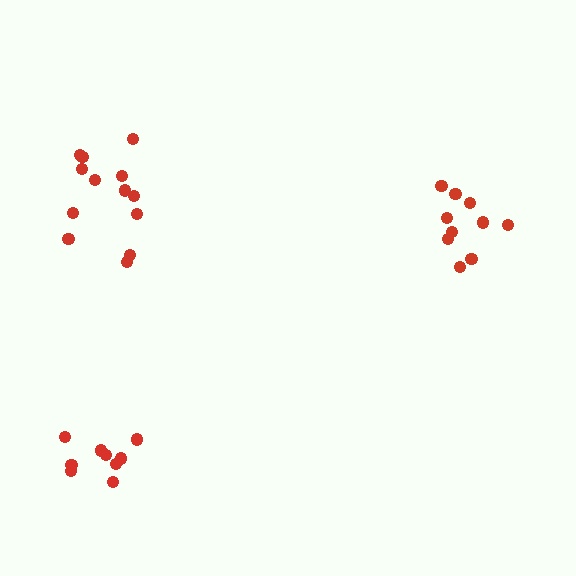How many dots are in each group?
Group 1: 13 dots, Group 2: 9 dots, Group 3: 10 dots (32 total).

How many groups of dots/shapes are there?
There are 3 groups.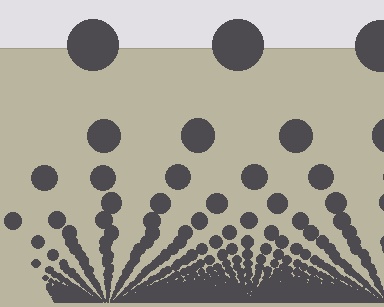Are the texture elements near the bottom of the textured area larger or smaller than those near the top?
Smaller. The gradient is inverted — elements near the bottom are smaller and denser.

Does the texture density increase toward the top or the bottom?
Density increases toward the bottom.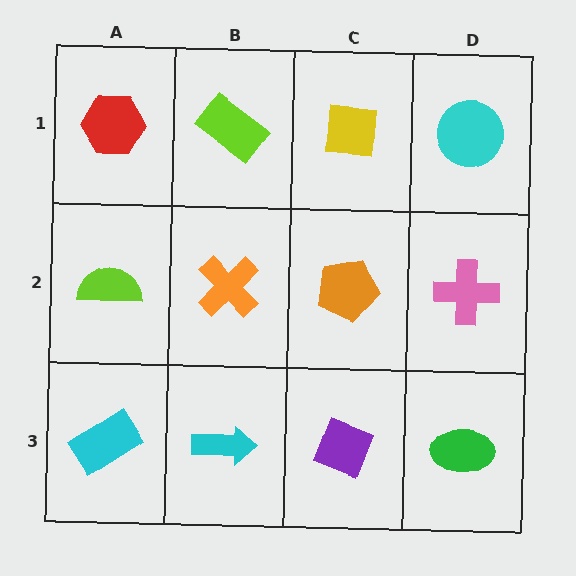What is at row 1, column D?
A cyan circle.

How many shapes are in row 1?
4 shapes.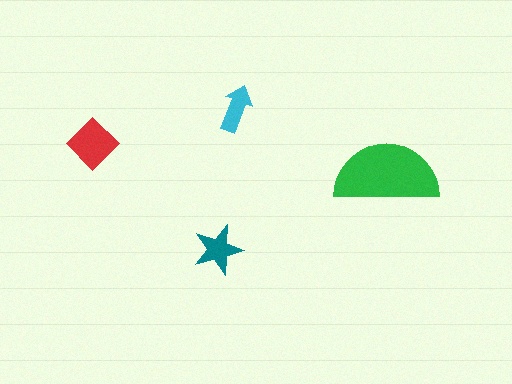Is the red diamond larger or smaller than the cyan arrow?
Larger.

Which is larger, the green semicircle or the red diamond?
The green semicircle.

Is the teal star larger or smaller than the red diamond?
Smaller.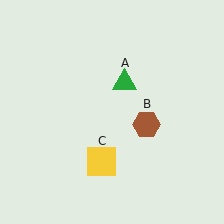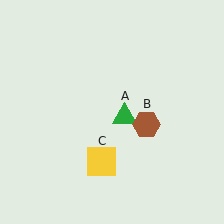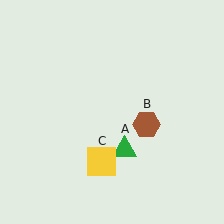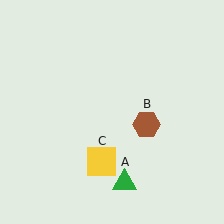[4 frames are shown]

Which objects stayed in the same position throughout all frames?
Brown hexagon (object B) and yellow square (object C) remained stationary.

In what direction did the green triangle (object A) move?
The green triangle (object A) moved down.